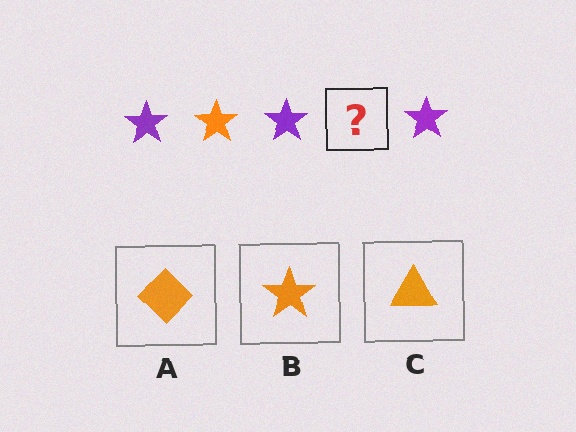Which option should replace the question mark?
Option B.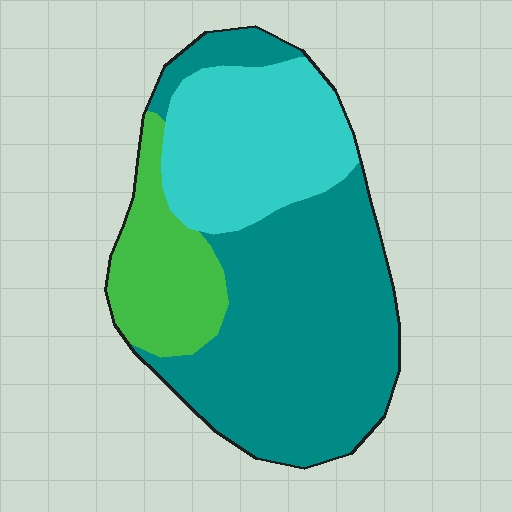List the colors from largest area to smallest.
From largest to smallest: teal, cyan, green.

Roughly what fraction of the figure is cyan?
Cyan takes up about one quarter (1/4) of the figure.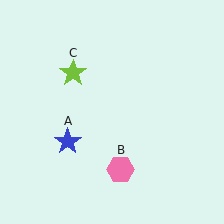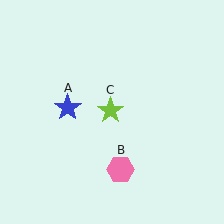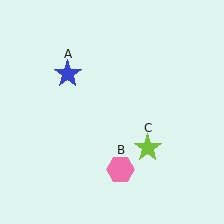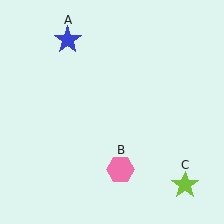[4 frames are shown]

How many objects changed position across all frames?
2 objects changed position: blue star (object A), lime star (object C).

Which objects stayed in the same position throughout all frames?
Pink hexagon (object B) remained stationary.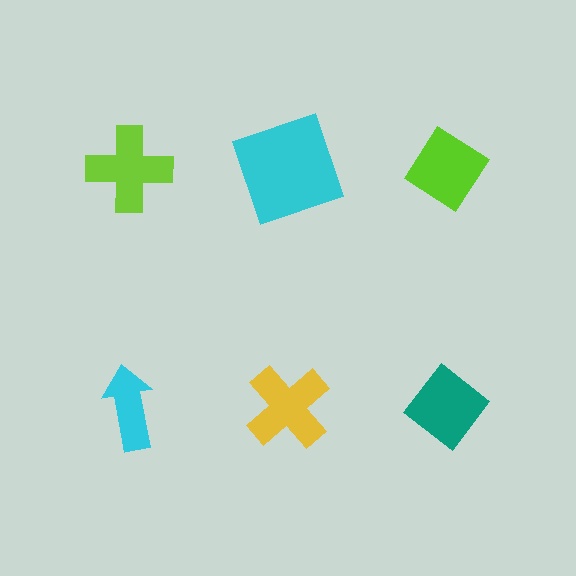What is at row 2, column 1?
A cyan arrow.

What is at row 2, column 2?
A yellow cross.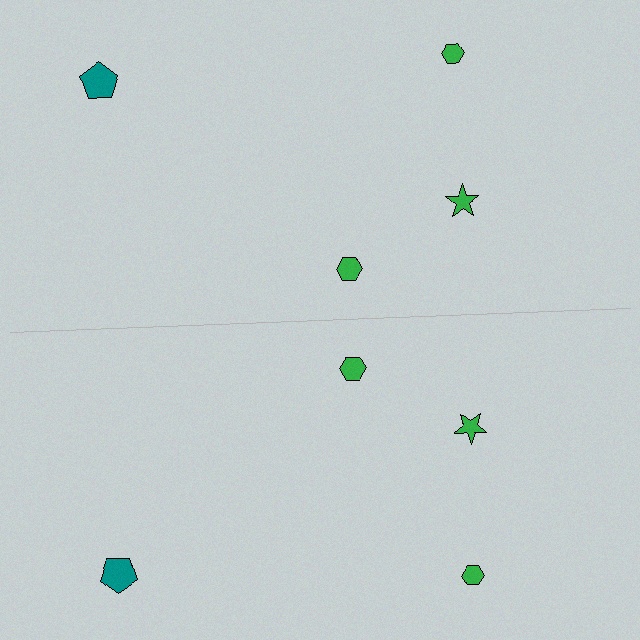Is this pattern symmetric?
Yes, this pattern has bilateral (reflection) symmetry.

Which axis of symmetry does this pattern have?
The pattern has a horizontal axis of symmetry running through the center of the image.